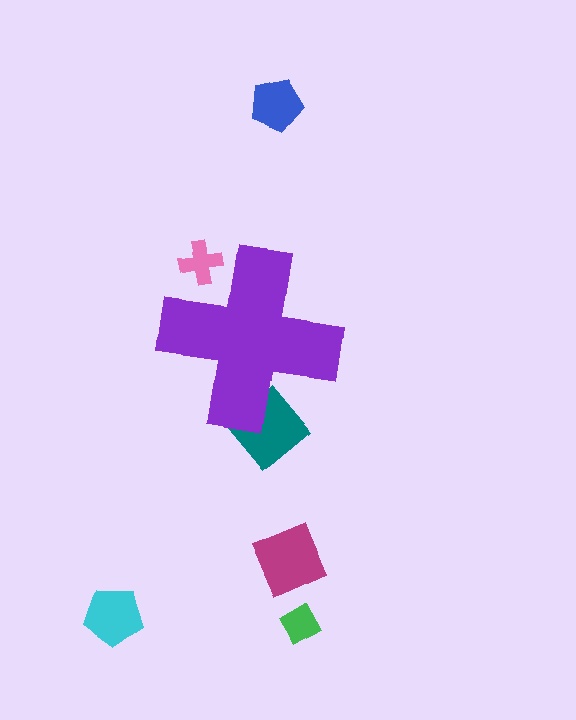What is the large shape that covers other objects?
A purple cross.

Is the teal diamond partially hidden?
Yes, the teal diamond is partially hidden behind the purple cross.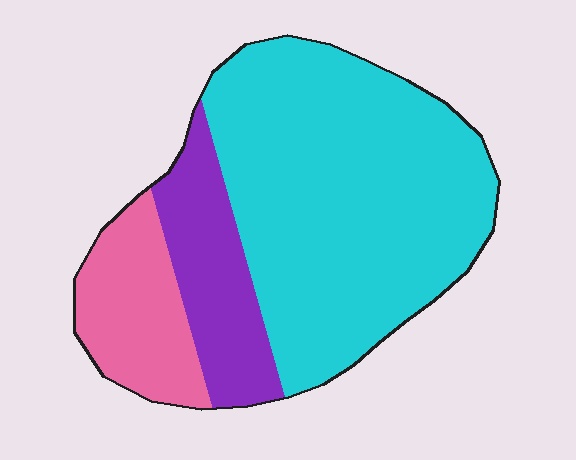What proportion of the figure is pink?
Pink takes up about one sixth (1/6) of the figure.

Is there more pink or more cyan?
Cyan.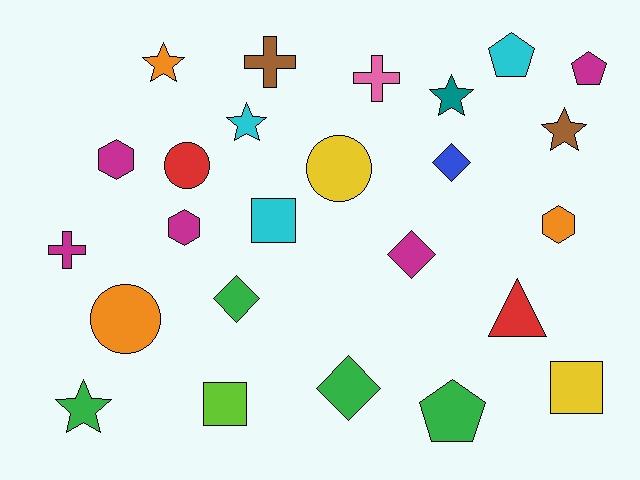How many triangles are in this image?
There is 1 triangle.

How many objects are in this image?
There are 25 objects.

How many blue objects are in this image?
There is 1 blue object.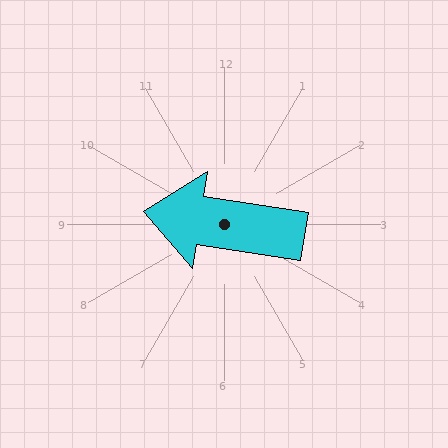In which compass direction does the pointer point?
West.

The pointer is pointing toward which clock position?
Roughly 9 o'clock.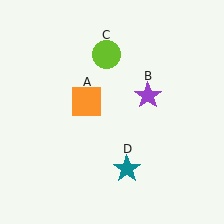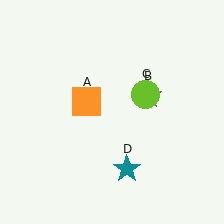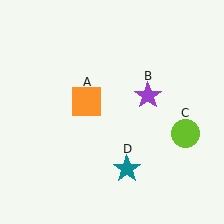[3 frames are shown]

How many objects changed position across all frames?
1 object changed position: lime circle (object C).